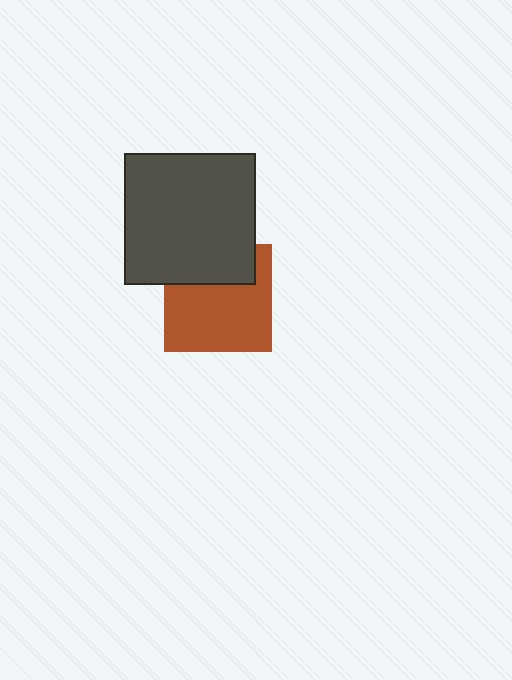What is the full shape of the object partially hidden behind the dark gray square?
The partially hidden object is a brown square.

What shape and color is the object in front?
The object in front is a dark gray square.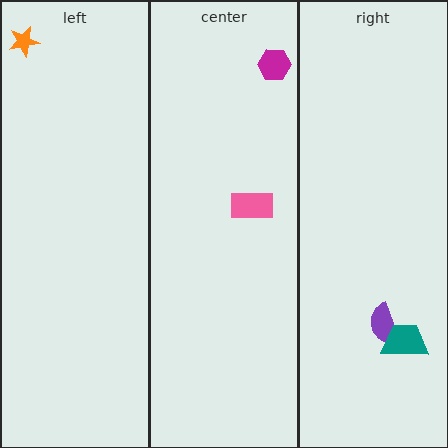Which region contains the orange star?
The left region.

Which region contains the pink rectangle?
The center region.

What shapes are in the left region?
The orange star.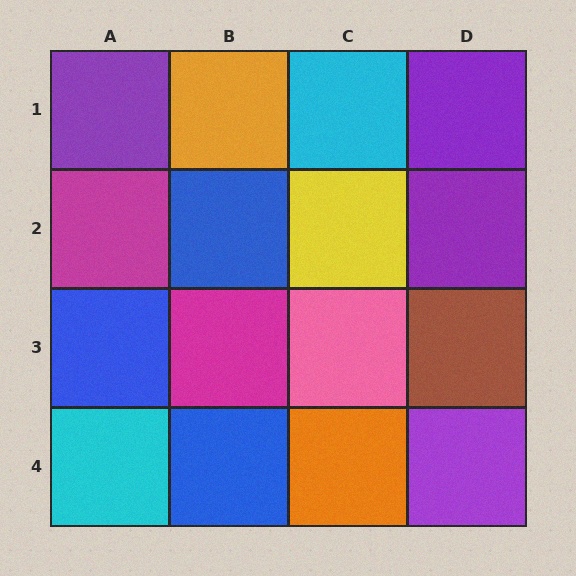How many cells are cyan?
2 cells are cyan.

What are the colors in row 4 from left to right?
Cyan, blue, orange, purple.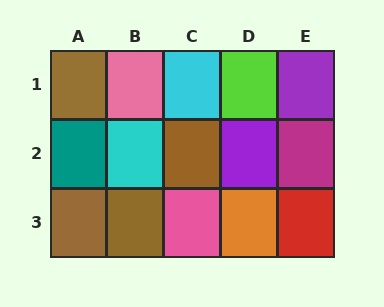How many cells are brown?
4 cells are brown.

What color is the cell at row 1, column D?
Lime.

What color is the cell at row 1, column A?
Brown.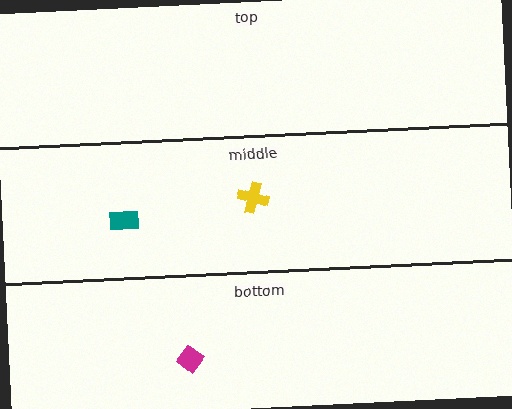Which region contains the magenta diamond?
The bottom region.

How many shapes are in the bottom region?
1.